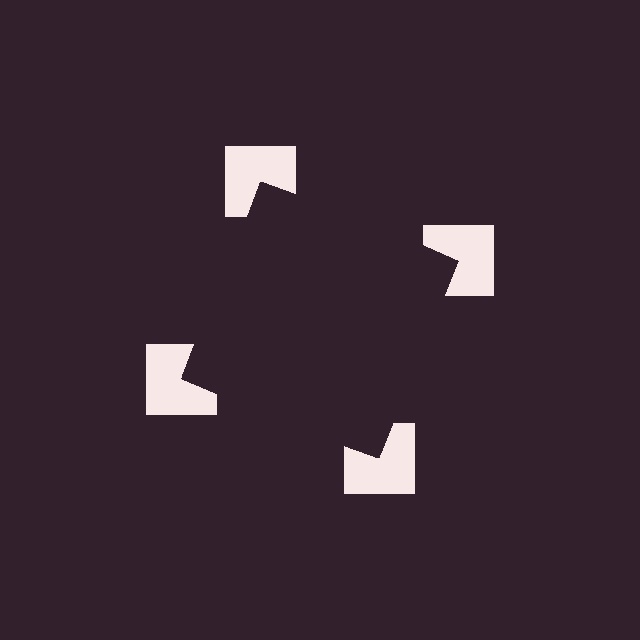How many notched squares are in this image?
There are 4 — one at each vertex of the illusory square.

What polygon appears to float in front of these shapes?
An illusory square — its edges are inferred from the aligned wedge cuts in the notched squares, not physically drawn.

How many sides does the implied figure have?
4 sides.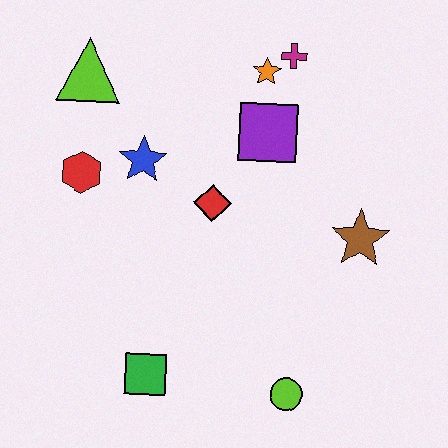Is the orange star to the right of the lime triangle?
Yes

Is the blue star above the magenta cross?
No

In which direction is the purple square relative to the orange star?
The purple square is below the orange star.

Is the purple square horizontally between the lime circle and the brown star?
No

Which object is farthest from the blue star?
The lime circle is farthest from the blue star.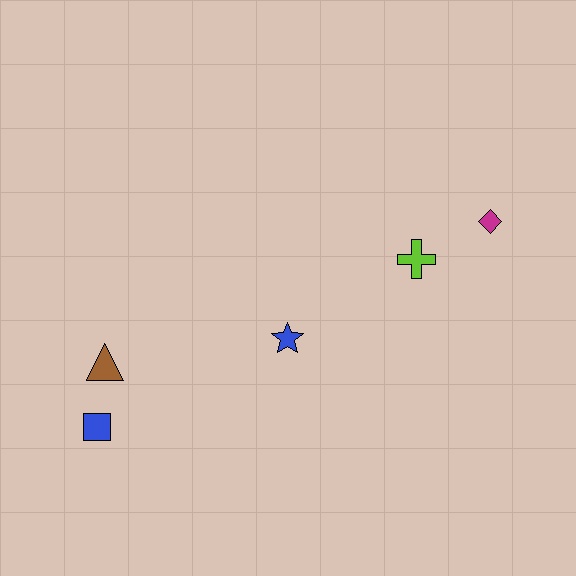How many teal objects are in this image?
There are no teal objects.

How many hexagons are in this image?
There are no hexagons.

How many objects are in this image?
There are 5 objects.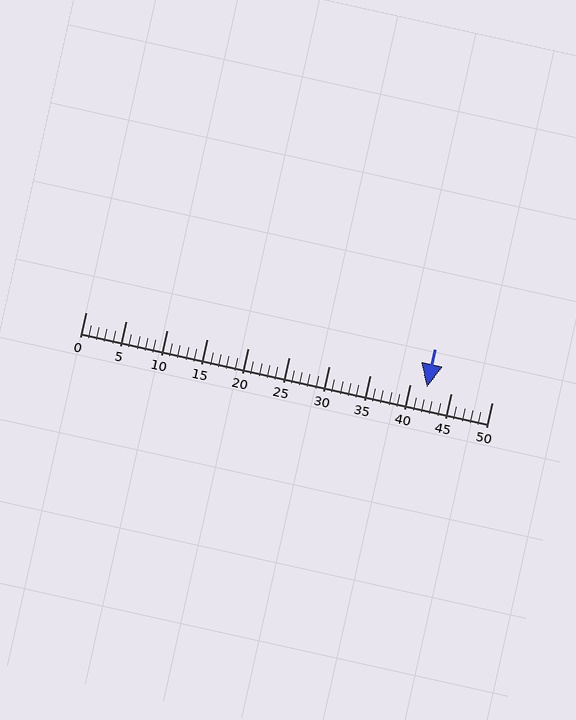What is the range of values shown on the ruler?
The ruler shows values from 0 to 50.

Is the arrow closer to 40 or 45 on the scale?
The arrow is closer to 40.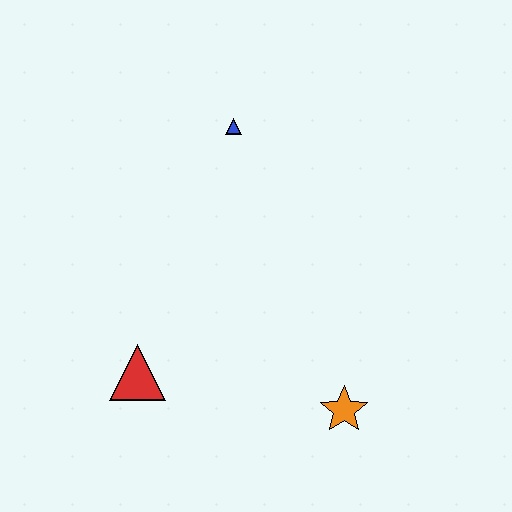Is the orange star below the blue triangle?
Yes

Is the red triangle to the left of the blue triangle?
Yes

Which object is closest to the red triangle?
The orange star is closest to the red triangle.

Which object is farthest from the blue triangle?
The orange star is farthest from the blue triangle.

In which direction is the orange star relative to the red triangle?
The orange star is to the right of the red triangle.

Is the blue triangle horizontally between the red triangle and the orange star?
Yes